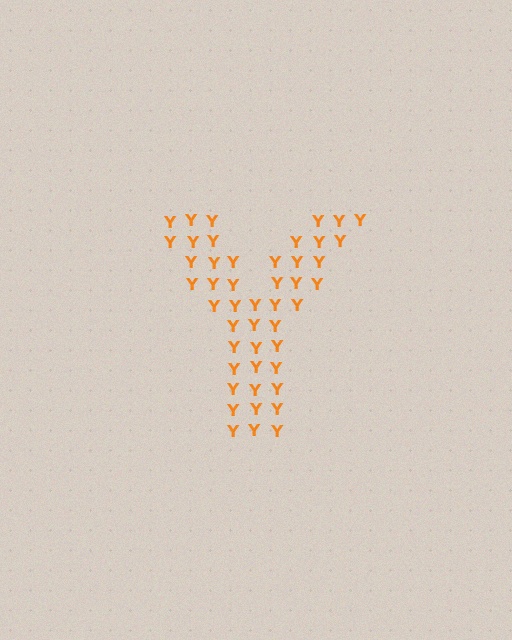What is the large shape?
The large shape is the letter Y.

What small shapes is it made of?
It is made of small letter Y's.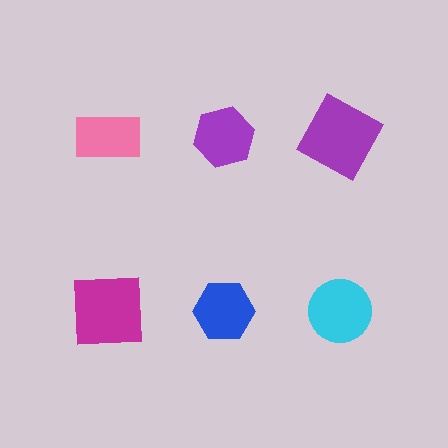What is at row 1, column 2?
A purple hexagon.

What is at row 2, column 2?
A blue hexagon.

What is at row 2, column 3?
A cyan circle.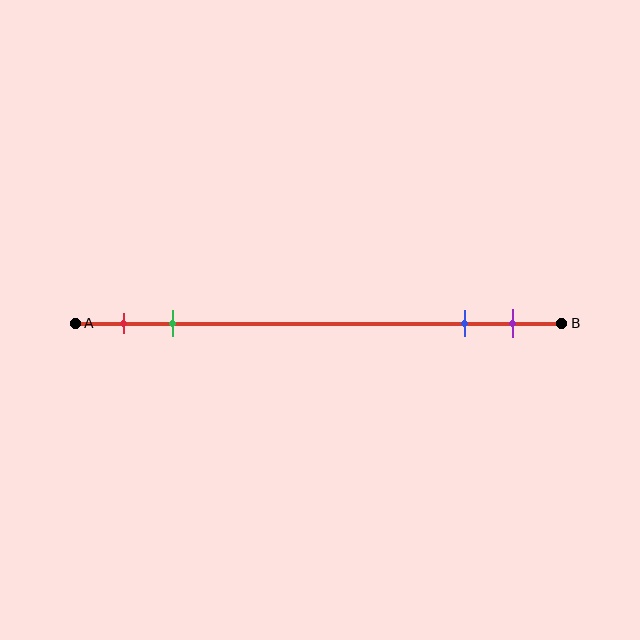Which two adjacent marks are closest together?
The blue and purple marks are the closest adjacent pair.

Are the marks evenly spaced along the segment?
No, the marks are not evenly spaced.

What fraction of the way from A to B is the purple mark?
The purple mark is approximately 90% (0.9) of the way from A to B.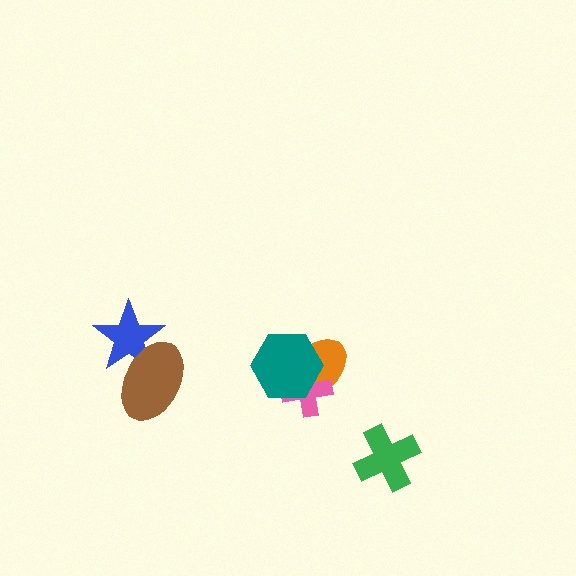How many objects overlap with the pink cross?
2 objects overlap with the pink cross.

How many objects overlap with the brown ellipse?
1 object overlaps with the brown ellipse.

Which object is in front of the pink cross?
The teal hexagon is in front of the pink cross.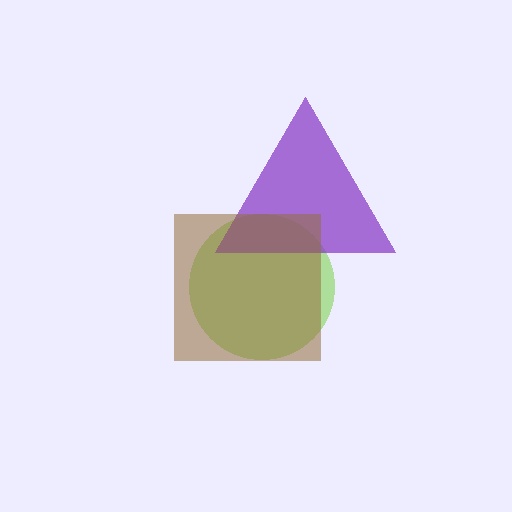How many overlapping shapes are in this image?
There are 3 overlapping shapes in the image.